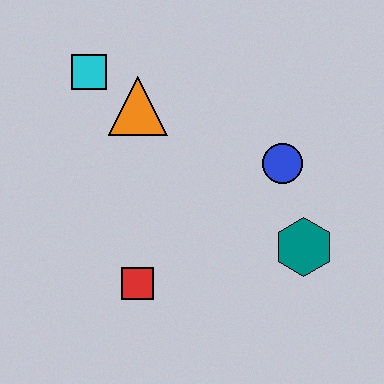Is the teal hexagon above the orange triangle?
No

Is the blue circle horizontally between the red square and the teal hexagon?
Yes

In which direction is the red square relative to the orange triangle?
The red square is below the orange triangle.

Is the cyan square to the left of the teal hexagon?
Yes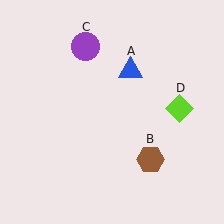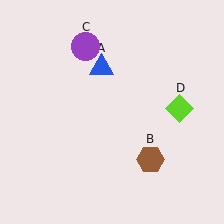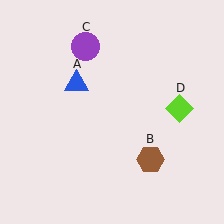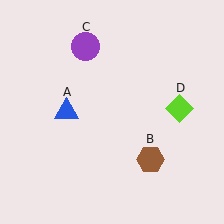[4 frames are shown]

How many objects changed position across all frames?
1 object changed position: blue triangle (object A).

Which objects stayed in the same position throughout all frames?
Brown hexagon (object B) and purple circle (object C) and lime diamond (object D) remained stationary.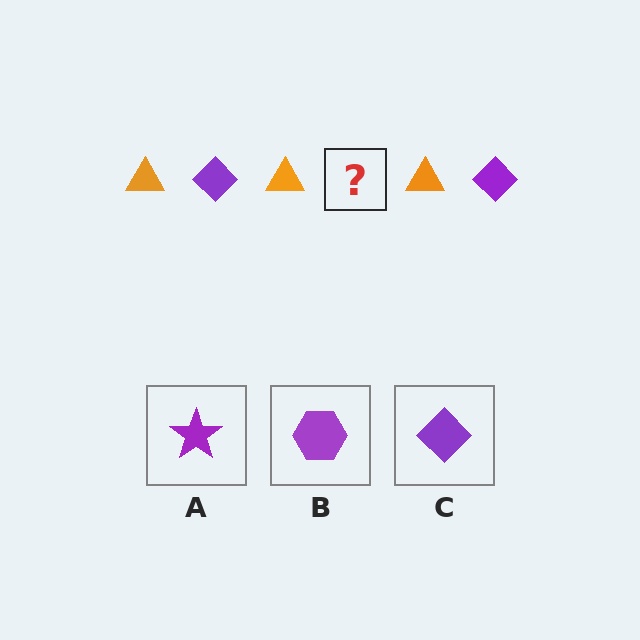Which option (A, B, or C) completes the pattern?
C.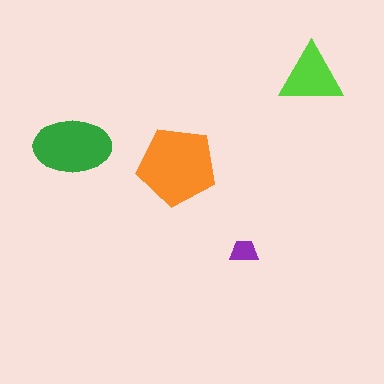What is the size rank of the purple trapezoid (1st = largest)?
4th.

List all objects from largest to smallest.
The orange pentagon, the green ellipse, the lime triangle, the purple trapezoid.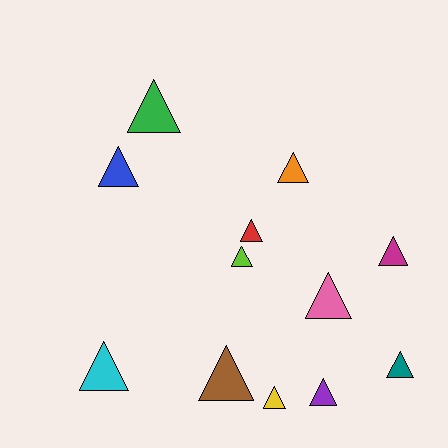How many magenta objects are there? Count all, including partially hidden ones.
There is 1 magenta object.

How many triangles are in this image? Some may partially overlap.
There are 12 triangles.